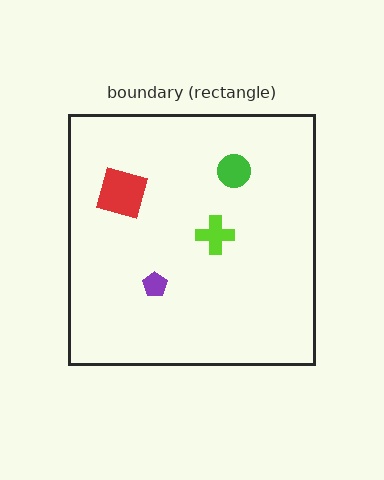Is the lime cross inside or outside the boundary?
Inside.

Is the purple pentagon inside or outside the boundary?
Inside.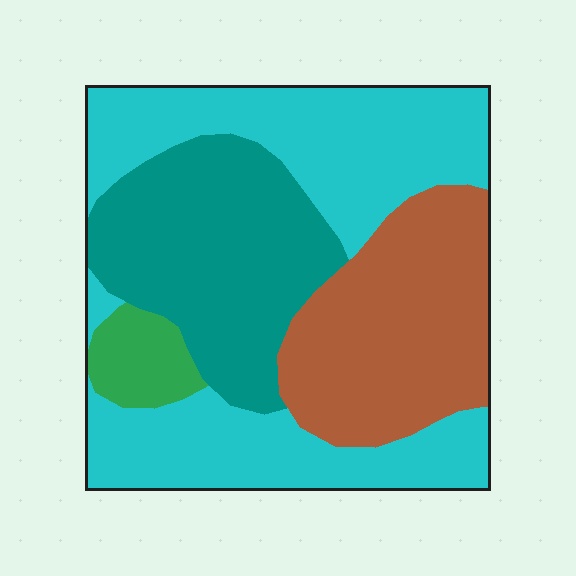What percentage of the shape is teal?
Teal covers 27% of the shape.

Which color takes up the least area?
Green, at roughly 5%.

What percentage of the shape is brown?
Brown takes up about one quarter (1/4) of the shape.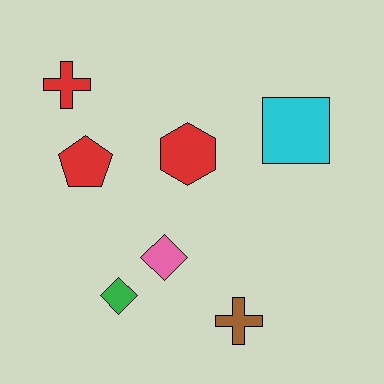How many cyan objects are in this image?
There is 1 cyan object.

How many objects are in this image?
There are 7 objects.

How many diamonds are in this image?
There are 2 diamonds.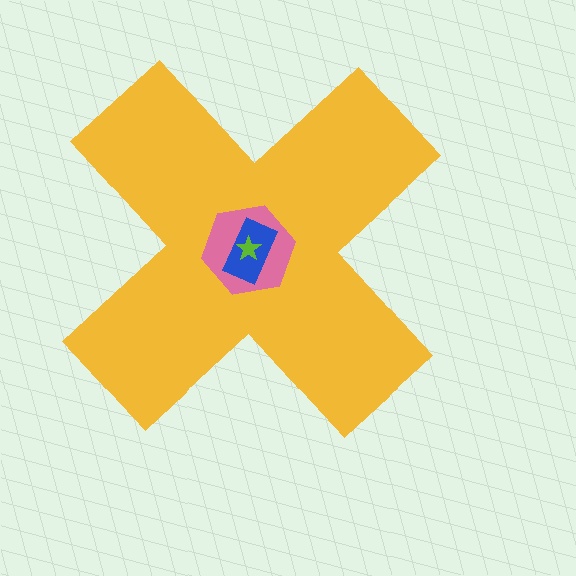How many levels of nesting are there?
4.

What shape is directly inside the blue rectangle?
The lime star.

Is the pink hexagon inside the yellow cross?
Yes.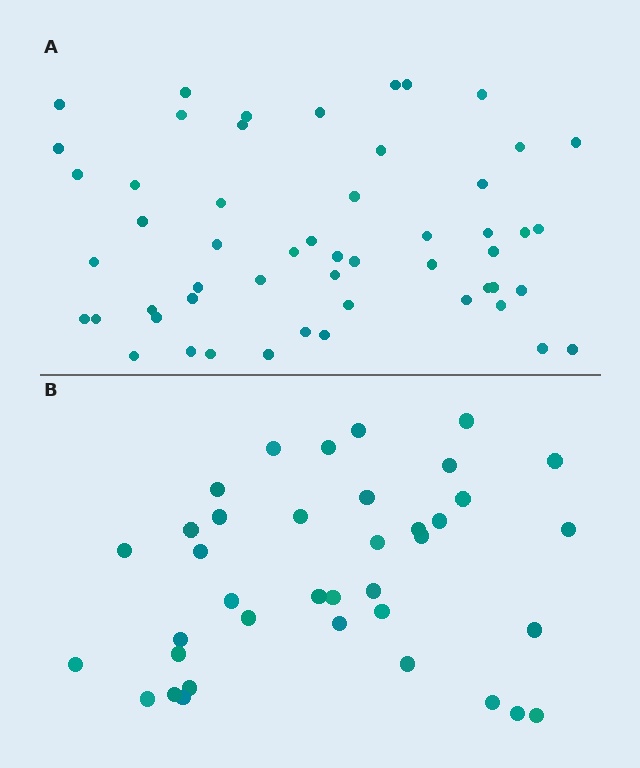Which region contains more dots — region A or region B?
Region A (the top region) has more dots.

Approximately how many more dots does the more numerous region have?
Region A has approximately 15 more dots than region B.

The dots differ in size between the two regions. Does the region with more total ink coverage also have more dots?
No. Region B has more total ink coverage because its dots are larger, but region A actually contains more individual dots. Total area can be misleading — the number of items is what matters here.